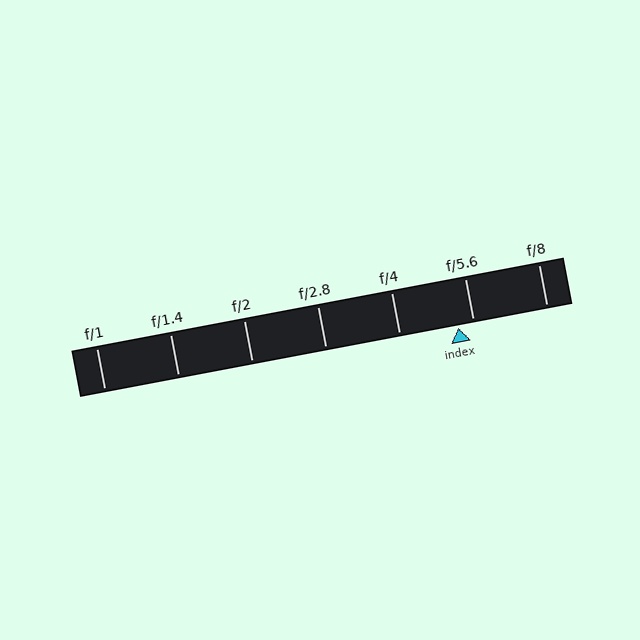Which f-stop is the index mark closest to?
The index mark is closest to f/5.6.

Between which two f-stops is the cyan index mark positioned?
The index mark is between f/4 and f/5.6.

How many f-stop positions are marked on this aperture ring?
There are 7 f-stop positions marked.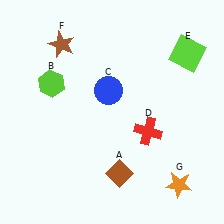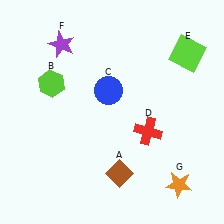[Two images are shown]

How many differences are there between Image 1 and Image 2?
There is 1 difference between the two images.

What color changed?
The star (F) changed from brown in Image 1 to purple in Image 2.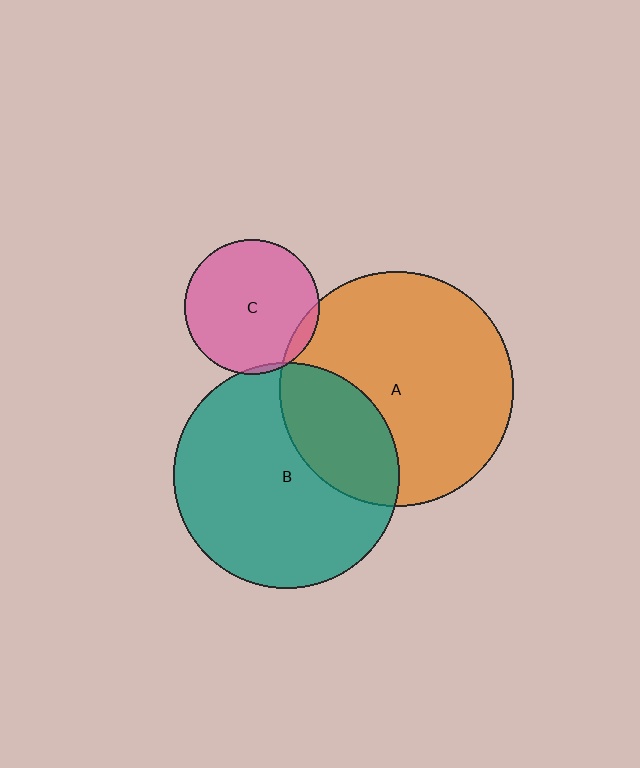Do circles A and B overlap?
Yes.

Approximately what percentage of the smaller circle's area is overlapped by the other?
Approximately 30%.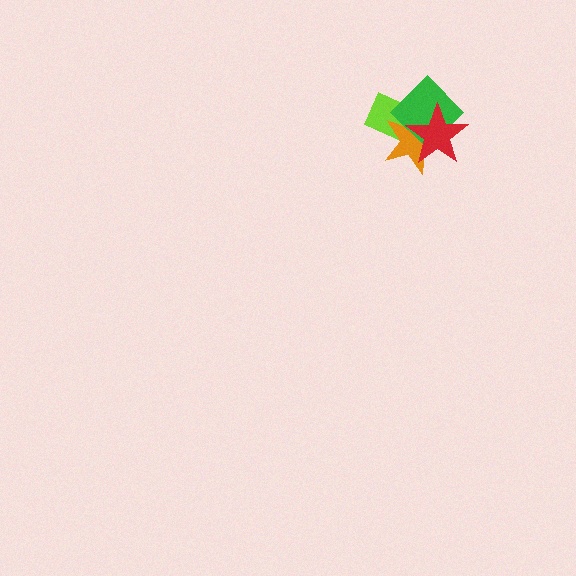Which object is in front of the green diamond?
The red star is in front of the green diamond.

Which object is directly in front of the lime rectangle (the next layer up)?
The orange star is directly in front of the lime rectangle.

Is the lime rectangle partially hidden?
Yes, it is partially covered by another shape.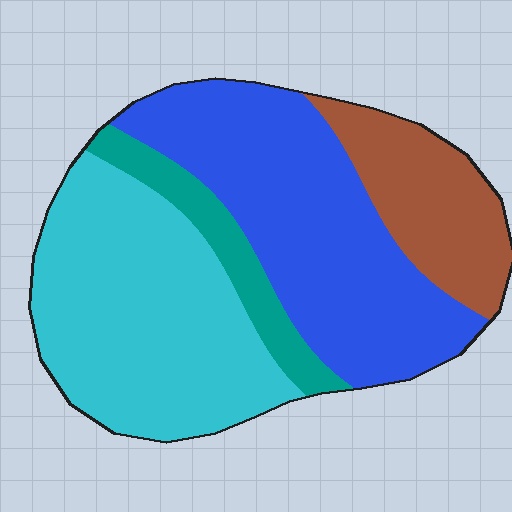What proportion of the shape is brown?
Brown takes up about one sixth (1/6) of the shape.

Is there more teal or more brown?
Brown.